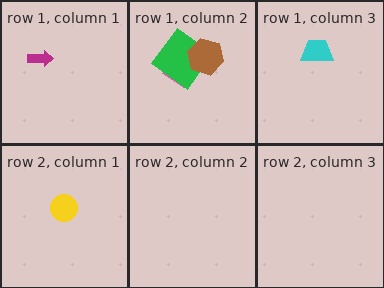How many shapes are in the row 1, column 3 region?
1.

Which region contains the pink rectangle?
The row 1, column 2 region.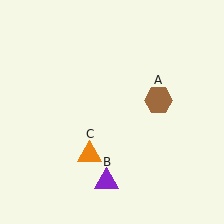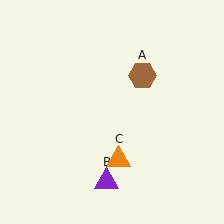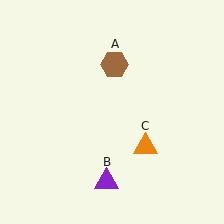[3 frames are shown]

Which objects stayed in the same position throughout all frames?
Purple triangle (object B) remained stationary.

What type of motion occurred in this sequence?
The brown hexagon (object A), orange triangle (object C) rotated counterclockwise around the center of the scene.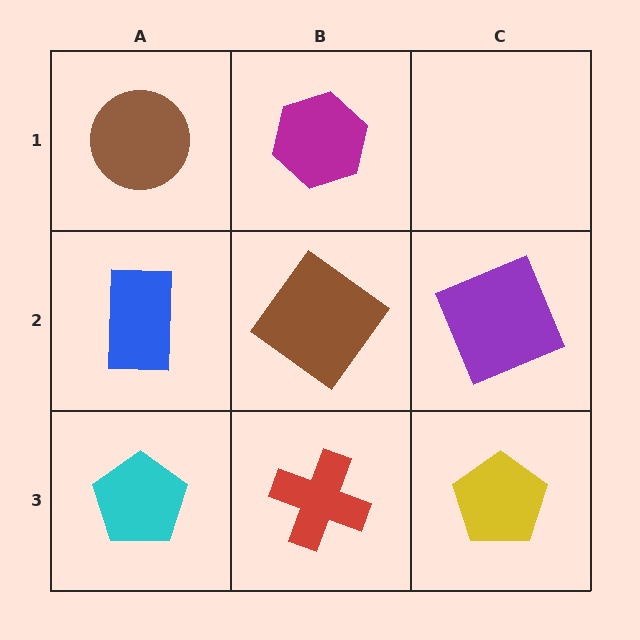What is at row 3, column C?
A yellow pentagon.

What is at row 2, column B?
A brown diamond.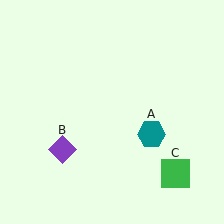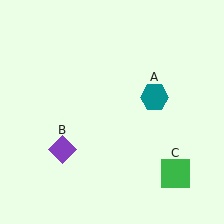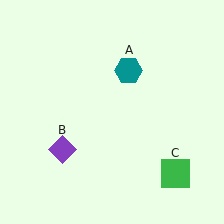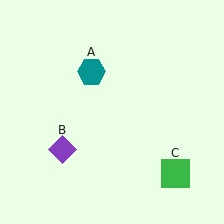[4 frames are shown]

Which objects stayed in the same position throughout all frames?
Purple diamond (object B) and green square (object C) remained stationary.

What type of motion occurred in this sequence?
The teal hexagon (object A) rotated counterclockwise around the center of the scene.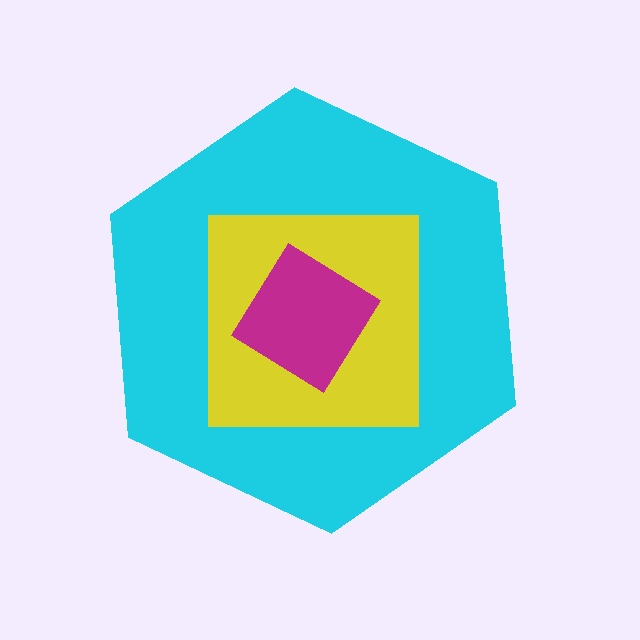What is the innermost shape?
The magenta diamond.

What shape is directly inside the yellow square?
The magenta diamond.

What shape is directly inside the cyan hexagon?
The yellow square.